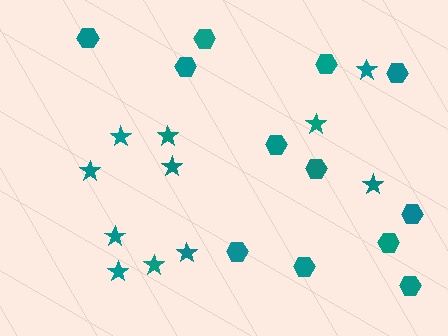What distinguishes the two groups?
There are 2 groups: one group of stars (11) and one group of hexagons (12).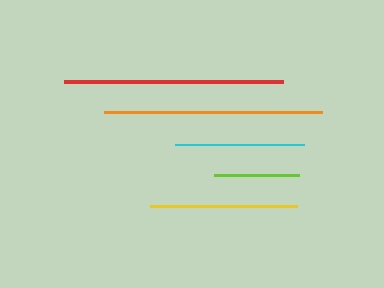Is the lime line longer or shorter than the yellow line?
The yellow line is longer than the lime line.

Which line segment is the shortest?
The lime line is the shortest at approximately 85 pixels.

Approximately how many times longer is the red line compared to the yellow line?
The red line is approximately 1.5 times the length of the yellow line.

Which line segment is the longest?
The red line is the longest at approximately 219 pixels.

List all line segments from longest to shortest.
From longest to shortest: red, orange, yellow, cyan, lime.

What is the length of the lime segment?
The lime segment is approximately 85 pixels long.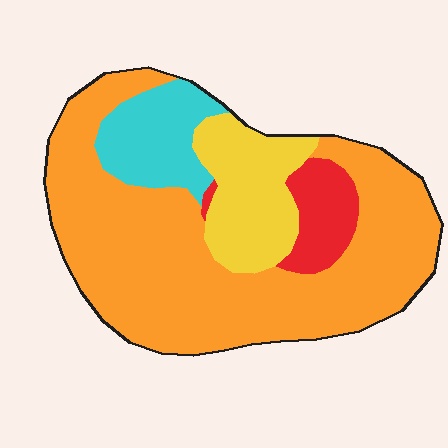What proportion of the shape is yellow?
Yellow covers 16% of the shape.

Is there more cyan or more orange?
Orange.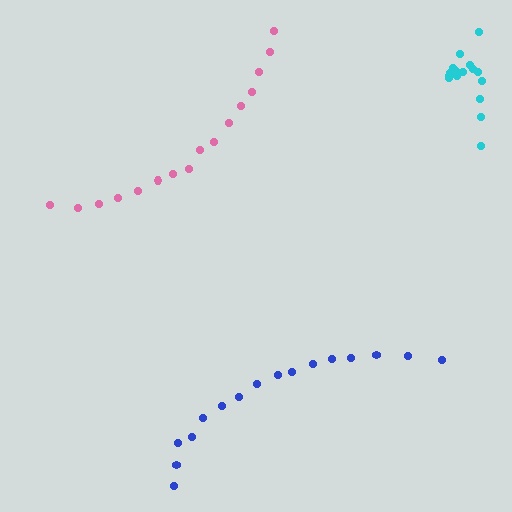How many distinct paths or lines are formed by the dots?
There are 3 distinct paths.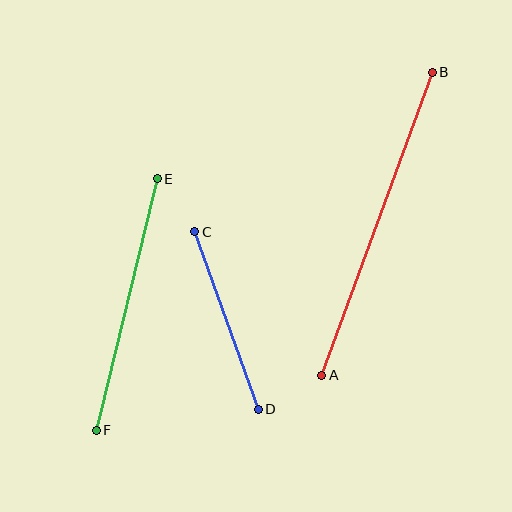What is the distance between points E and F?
The distance is approximately 259 pixels.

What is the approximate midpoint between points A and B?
The midpoint is at approximately (377, 224) pixels.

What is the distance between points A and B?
The distance is approximately 322 pixels.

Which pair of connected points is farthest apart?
Points A and B are farthest apart.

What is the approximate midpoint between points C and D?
The midpoint is at approximately (226, 321) pixels.